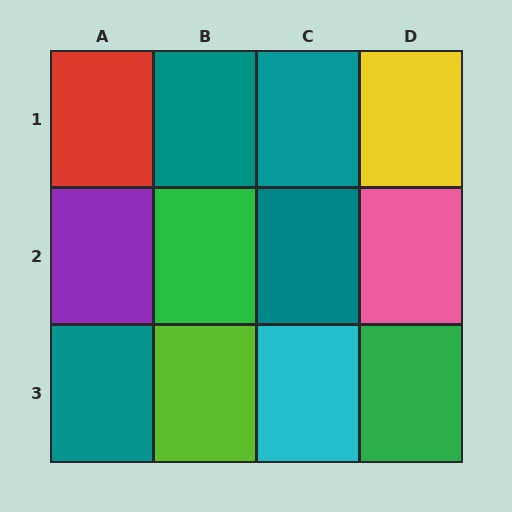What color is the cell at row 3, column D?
Green.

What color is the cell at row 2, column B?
Green.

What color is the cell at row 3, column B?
Lime.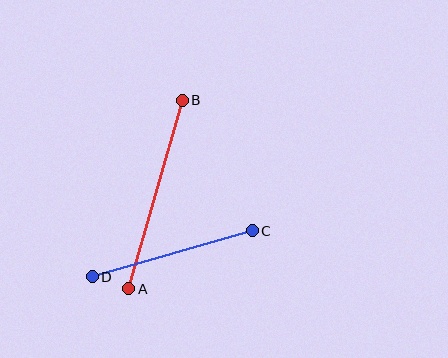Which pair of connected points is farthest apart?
Points A and B are farthest apart.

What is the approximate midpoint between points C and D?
The midpoint is at approximately (172, 254) pixels.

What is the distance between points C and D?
The distance is approximately 167 pixels.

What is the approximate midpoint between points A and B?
The midpoint is at approximately (155, 194) pixels.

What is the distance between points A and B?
The distance is approximately 196 pixels.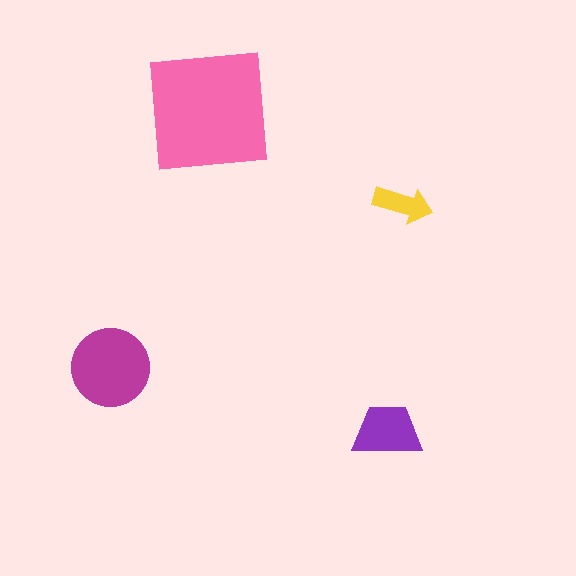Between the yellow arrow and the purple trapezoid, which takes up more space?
The purple trapezoid.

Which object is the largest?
The pink square.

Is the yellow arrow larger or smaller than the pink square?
Smaller.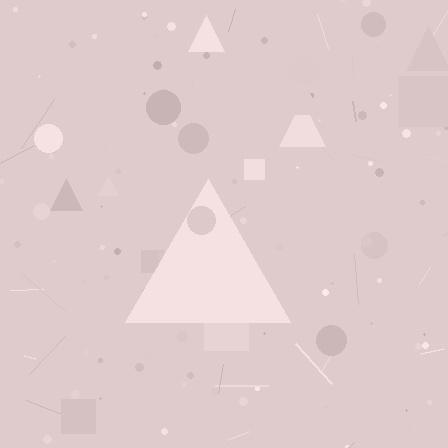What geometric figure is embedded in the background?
A triangle is embedded in the background.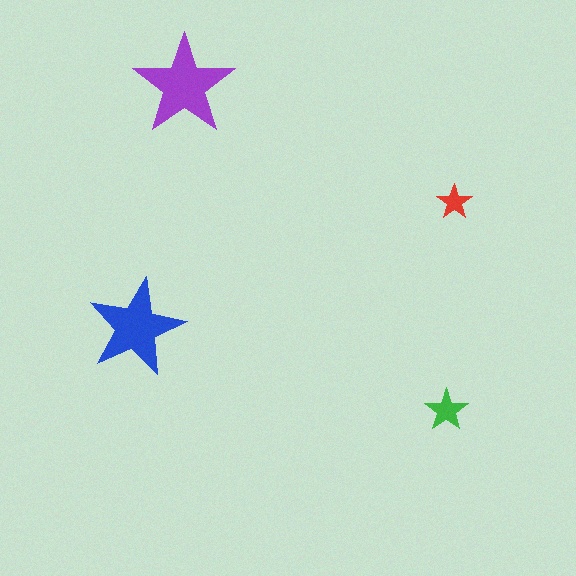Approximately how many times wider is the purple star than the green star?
About 2.5 times wider.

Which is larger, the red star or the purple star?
The purple one.